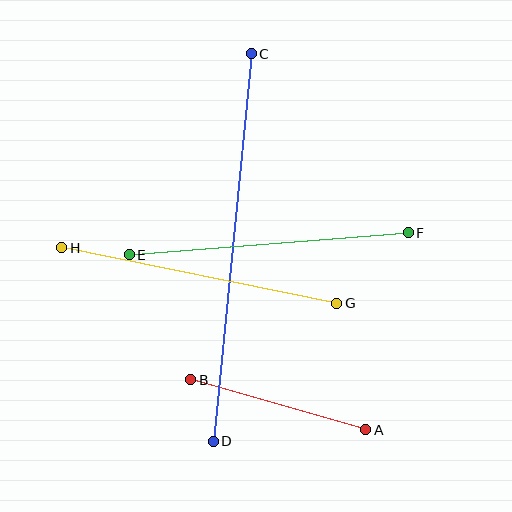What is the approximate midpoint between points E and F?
The midpoint is at approximately (269, 244) pixels.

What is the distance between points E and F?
The distance is approximately 280 pixels.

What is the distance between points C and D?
The distance is approximately 389 pixels.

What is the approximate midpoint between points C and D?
The midpoint is at approximately (232, 248) pixels.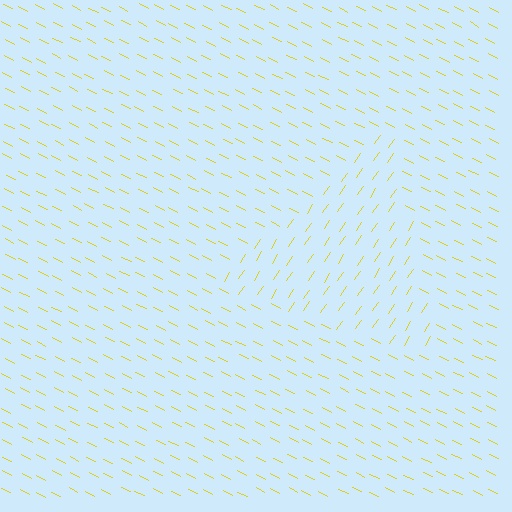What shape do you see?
I see a triangle.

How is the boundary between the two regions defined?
The boundary is defined purely by a change in line orientation (approximately 83 degrees difference). All lines are the same color and thickness.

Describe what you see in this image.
The image is filled with small yellow line segments. A triangle region in the image has lines oriented differently from the surrounding lines, creating a visible texture boundary.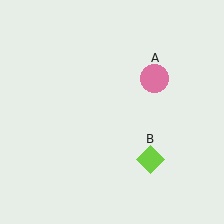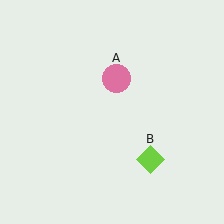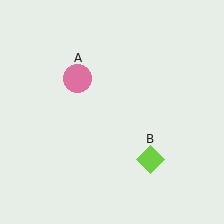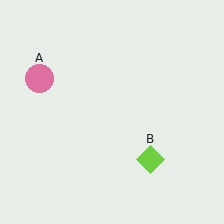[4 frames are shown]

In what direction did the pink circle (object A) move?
The pink circle (object A) moved left.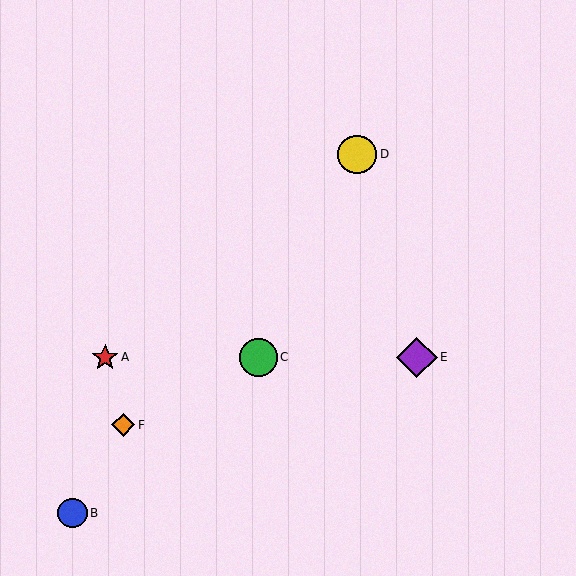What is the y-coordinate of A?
Object A is at y≈357.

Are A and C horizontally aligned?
Yes, both are at y≈357.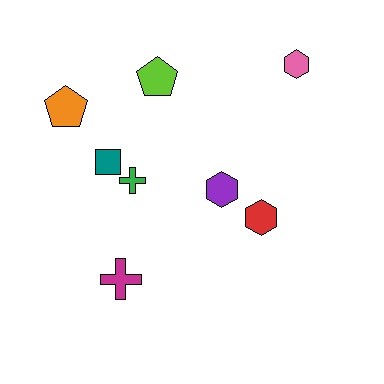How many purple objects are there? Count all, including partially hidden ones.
There is 1 purple object.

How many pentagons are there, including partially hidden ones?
There are 2 pentagons.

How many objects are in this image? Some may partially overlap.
There are 8 objects.